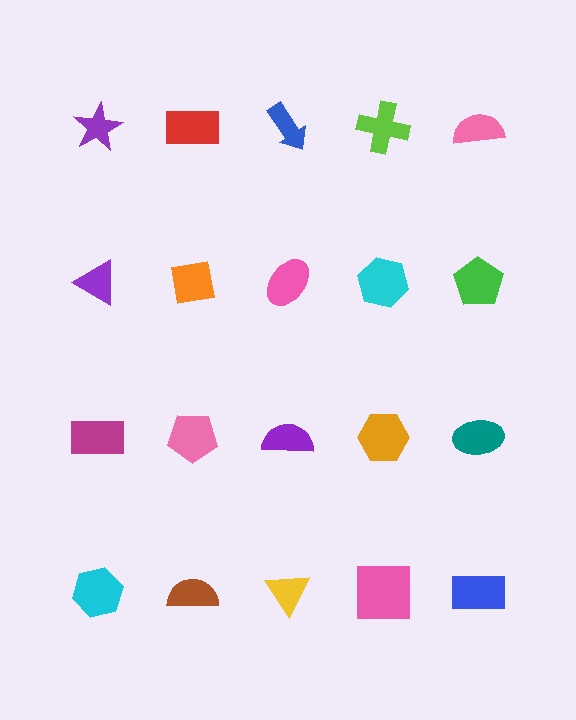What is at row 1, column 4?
A lime cross.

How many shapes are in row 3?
5 shapes.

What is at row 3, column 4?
An orange hexagon.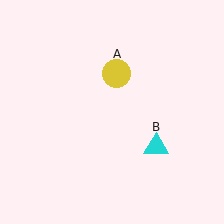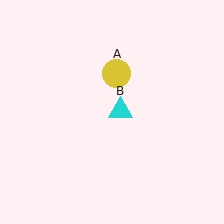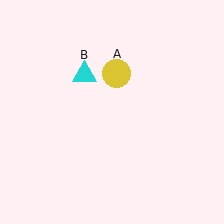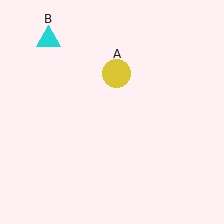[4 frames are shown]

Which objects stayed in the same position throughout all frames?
Yellow circle (object A) remained stationary.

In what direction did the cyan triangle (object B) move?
The cyan triangle (object B) moved up and to the left.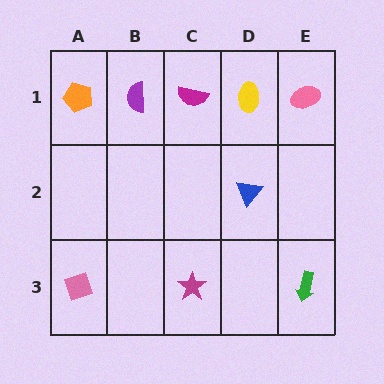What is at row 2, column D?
A blue triangle.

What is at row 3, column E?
A green arrow.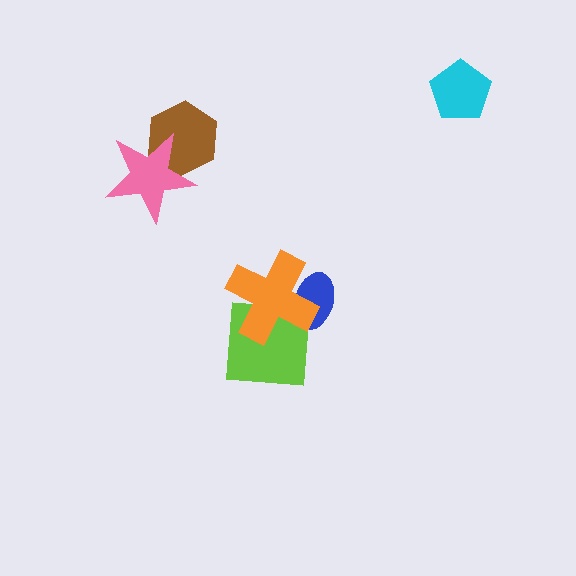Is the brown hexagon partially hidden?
Yes, it is partially covered by another shape.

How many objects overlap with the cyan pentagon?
0 objects overlap with the cyan pentagon.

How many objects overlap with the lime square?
1 object overlaps with the lime square.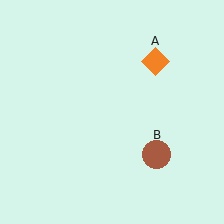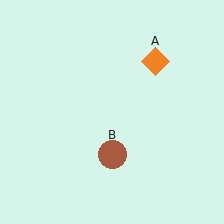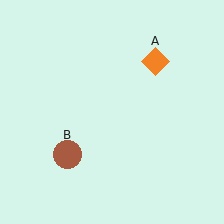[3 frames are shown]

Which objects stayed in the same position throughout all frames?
Orange diamond (object A) remained stationary.